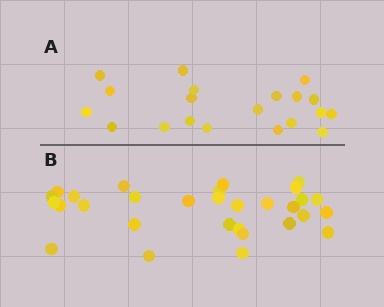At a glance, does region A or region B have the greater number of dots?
Region B (the bottom region) has more dots.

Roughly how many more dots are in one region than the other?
Region B has roughly 10 or so more dots than region A.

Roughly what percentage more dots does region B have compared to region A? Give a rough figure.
About 50% more.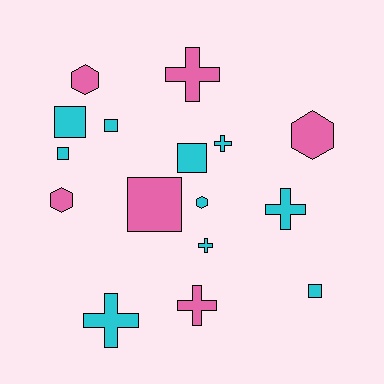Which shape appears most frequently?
Square, with 6 objects.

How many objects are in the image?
There are 16 objects.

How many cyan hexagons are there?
There is 1 cyan hexagon.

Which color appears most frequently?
Cyan, with 10 objects.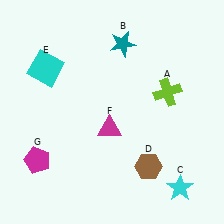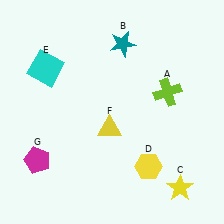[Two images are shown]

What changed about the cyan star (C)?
In Image 1, C is cyan. In Image 2, it changed to yellow.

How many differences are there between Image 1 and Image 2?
There are 3 differences between the two images.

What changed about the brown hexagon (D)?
In Image 1, D is brown. In Image 2, it changed to yellow.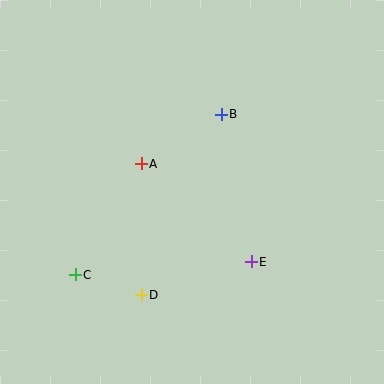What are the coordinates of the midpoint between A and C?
The midpoint between A and C is at (108, 219).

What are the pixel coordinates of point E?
Point E is at (251, 262).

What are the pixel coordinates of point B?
Point B is at (221, 114).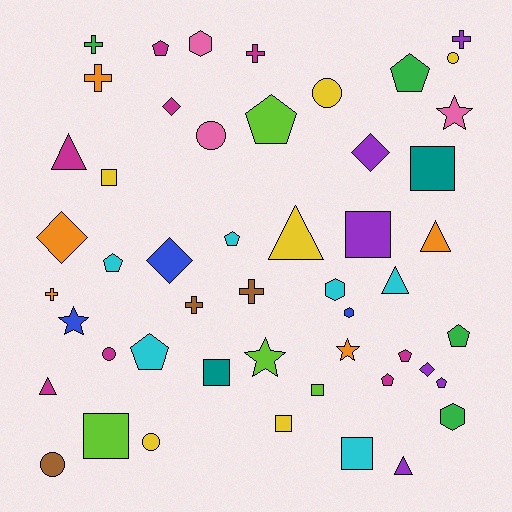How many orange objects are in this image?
There are 5 orange objects.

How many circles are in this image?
There are 6 circles.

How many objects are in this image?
There are 50 objects.